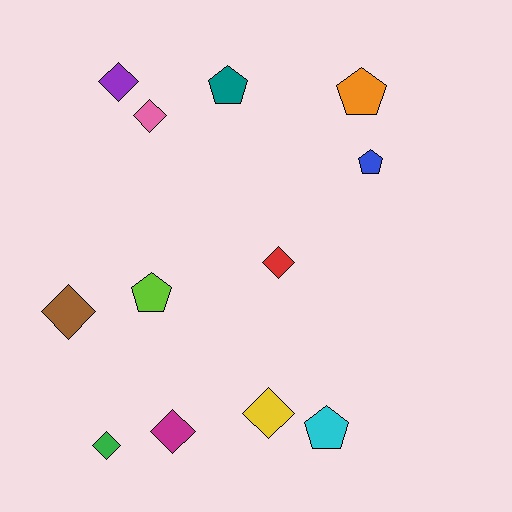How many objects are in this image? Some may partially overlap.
There are 12 objects.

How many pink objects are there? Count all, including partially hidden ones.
There is 1 pink object.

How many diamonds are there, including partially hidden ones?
There are 7 diamonds.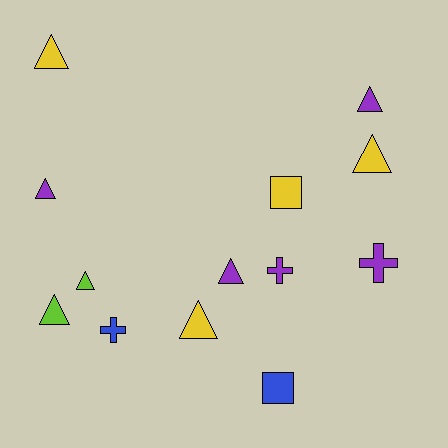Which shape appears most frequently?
Triangle, with 8 objects.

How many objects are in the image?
There are 13 objects.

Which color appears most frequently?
Purple, with 5 objects.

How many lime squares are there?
There are no lime squares.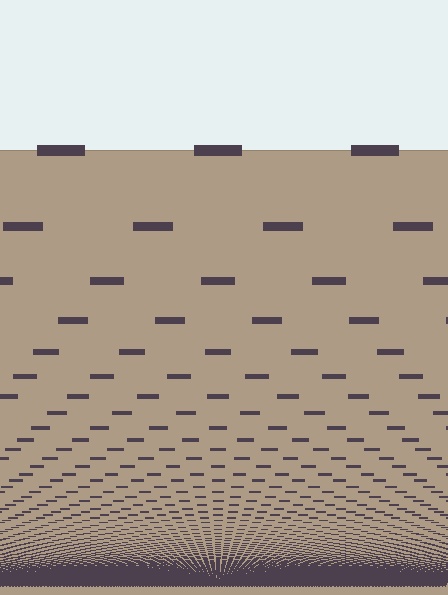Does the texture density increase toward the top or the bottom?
Density increases toward the bottom.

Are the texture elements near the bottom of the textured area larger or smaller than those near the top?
Smaller. The gradient is inverted — elements near the bottom are smaller and denser.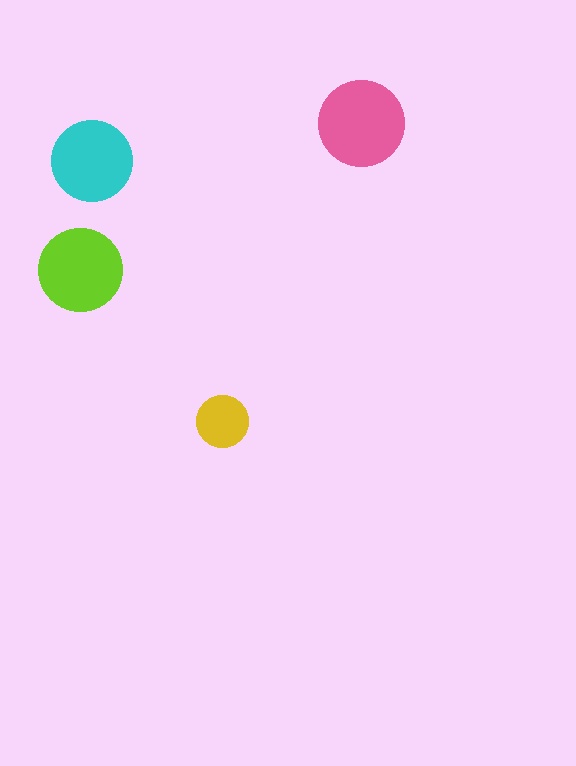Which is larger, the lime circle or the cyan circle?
The lime one.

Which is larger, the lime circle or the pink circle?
The pink one.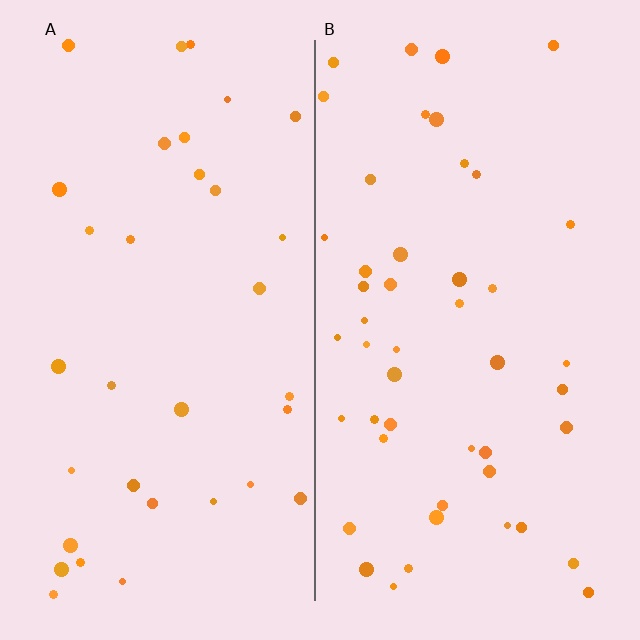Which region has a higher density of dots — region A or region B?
B (the right).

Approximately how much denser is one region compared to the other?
Approximately 1.4× — region B over region A.